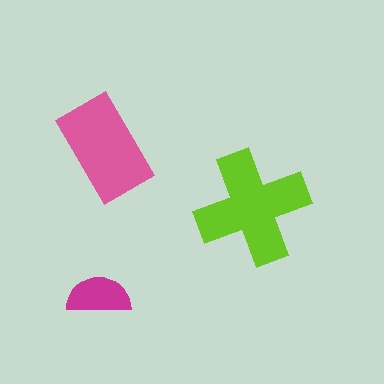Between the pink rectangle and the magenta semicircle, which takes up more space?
The pink rectangle.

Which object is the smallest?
The magenta semicircle.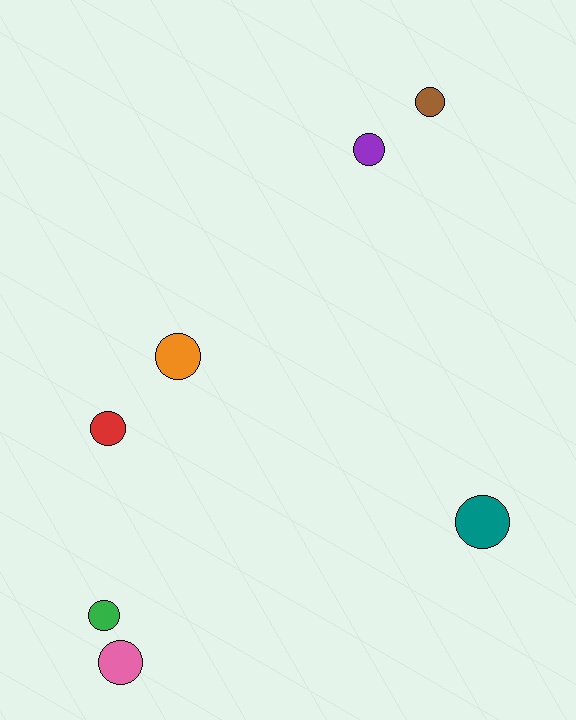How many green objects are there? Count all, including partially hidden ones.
There is 1 green object.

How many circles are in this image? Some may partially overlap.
There are 7 circles.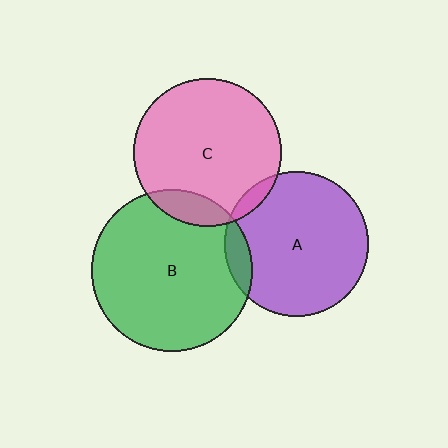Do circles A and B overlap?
Yes.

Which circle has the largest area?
Circle B (green).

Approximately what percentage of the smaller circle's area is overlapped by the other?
Approximately 10%.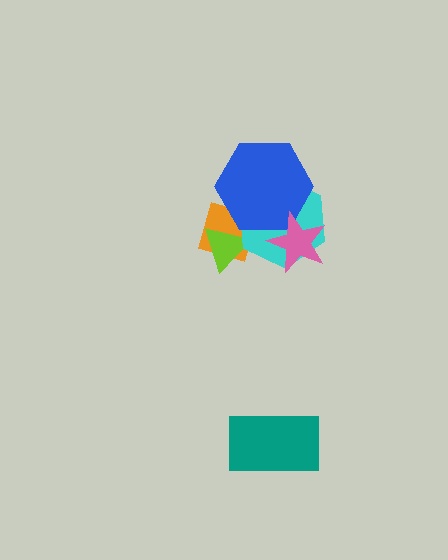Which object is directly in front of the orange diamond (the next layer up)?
The lime triangle is directly in front of the orange diamond.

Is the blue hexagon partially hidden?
Yes, it is partially covered by another shape.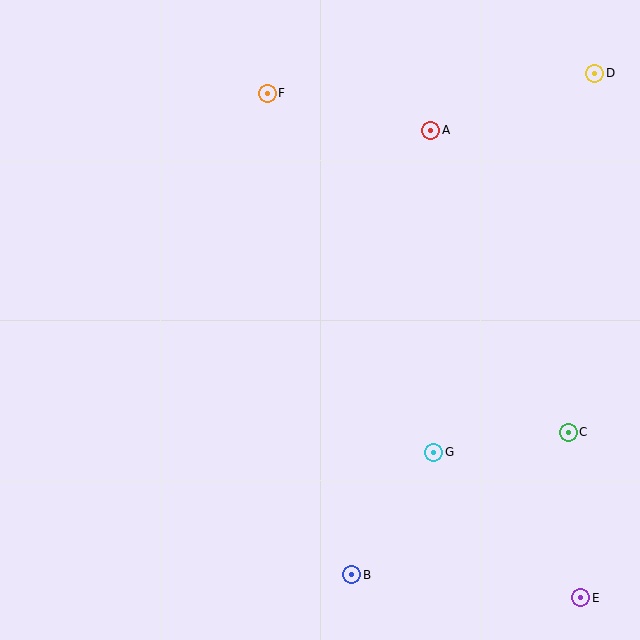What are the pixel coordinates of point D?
Point D is at (595, 73).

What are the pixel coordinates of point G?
Point G is at (434, 452).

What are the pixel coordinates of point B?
Point B is at (352, 575).